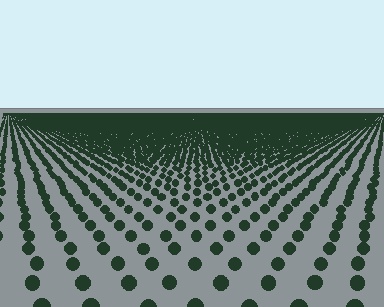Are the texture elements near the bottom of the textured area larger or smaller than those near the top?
Larger. Near the bottom, elements are closer to the viewer and appear at a bigger on-screen size.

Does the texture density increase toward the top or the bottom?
Density increases toward the top.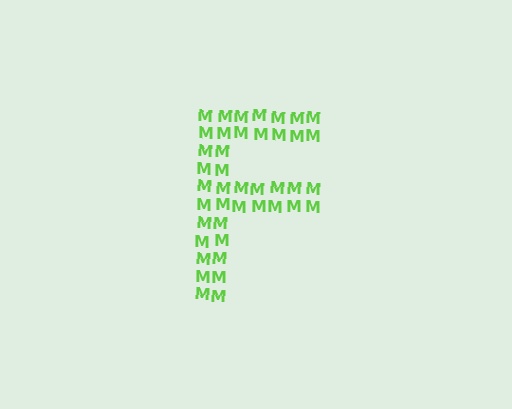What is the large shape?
The large shape is the letter F.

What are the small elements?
The small elements are letter M's.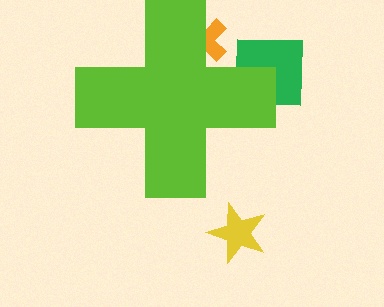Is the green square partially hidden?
Yes, the green square is partially hidden behind the lime cross.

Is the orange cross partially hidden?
Yes, the orange cross is partially hidden behind the lime cross.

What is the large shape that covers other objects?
A lime cross.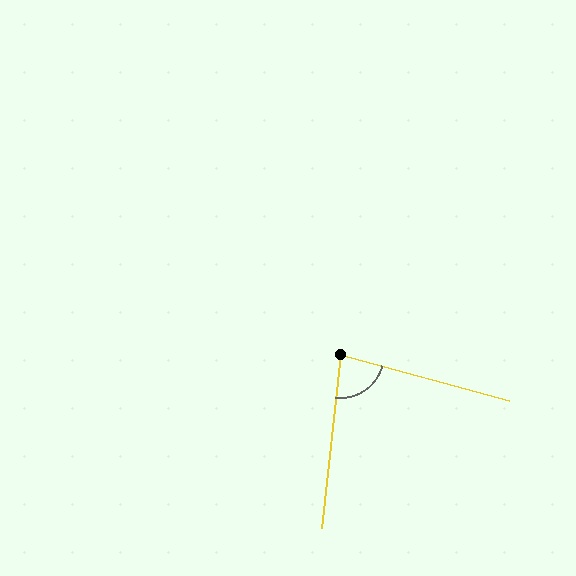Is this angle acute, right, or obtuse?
It is acute.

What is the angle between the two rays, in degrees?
Approximately 81 degrees.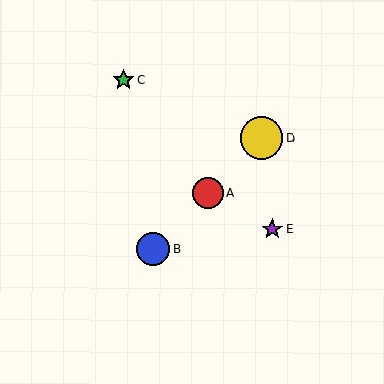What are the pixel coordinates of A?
Object A is at (208, 193).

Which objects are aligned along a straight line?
Objects A, B, D are aligned along a straight line.